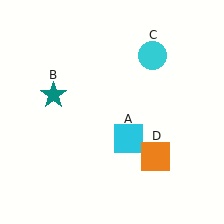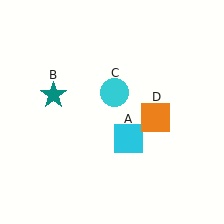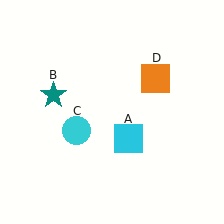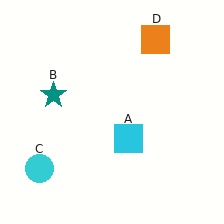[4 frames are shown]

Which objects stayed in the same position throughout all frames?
Cyan square (object A) and teal star (object B) remained stationary.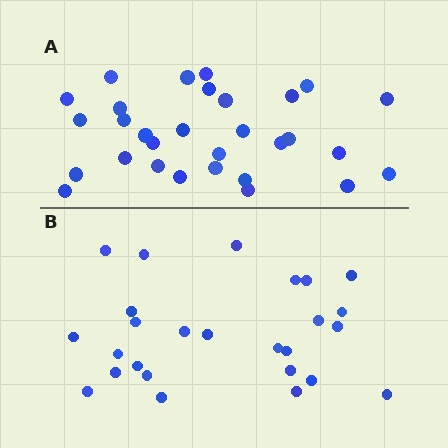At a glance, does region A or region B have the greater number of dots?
Region A (the top region) has more dots.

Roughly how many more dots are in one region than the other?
Region A has about 4 more dots than region B.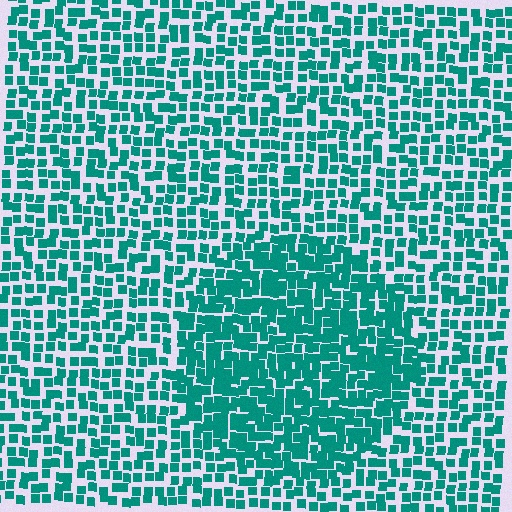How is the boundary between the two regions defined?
The boundary is defined by a change in element density (approximately 1.7x ratio). All elements are the same color, size, and shape.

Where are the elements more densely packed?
The elements are more densely packed inside the circle boundary.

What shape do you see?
I see a circle.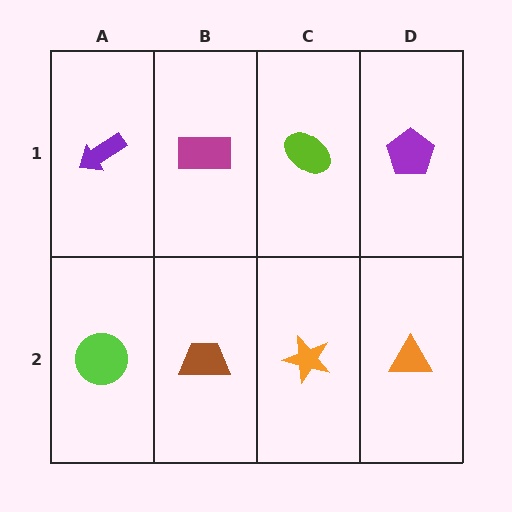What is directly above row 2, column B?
A magenta rectangle.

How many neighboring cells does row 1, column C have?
3.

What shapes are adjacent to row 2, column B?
A magenta rectangle (row 1, column B), a lime circle (row 2, column A), an orange star (row 2, column C).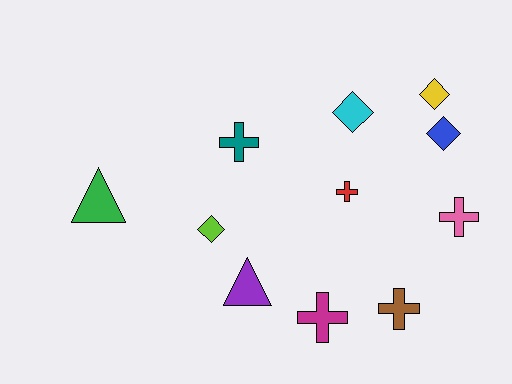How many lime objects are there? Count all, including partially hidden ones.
There is 1 lime object.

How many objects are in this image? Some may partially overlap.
There are 11 objects.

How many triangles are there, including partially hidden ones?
There are 2 triangles.